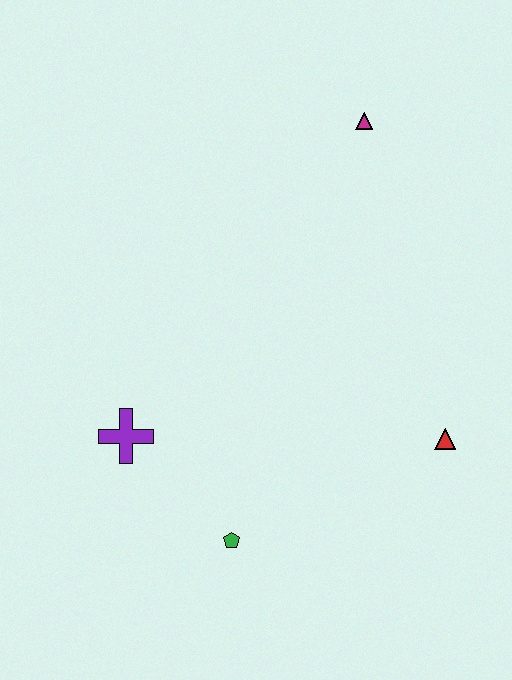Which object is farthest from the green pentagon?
The magenta triangle is farthest from the green pentagon.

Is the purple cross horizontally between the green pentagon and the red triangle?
No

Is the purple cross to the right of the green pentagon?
No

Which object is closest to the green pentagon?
The purple cross is closest to the green pentagon.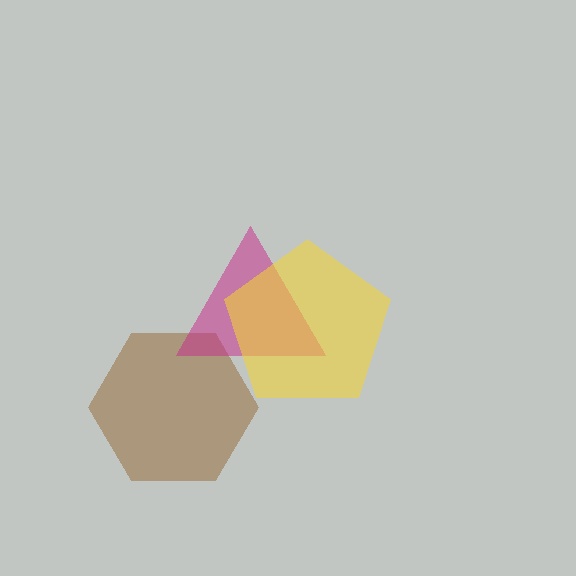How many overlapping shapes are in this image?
There are 3 overlapping shapes in the image.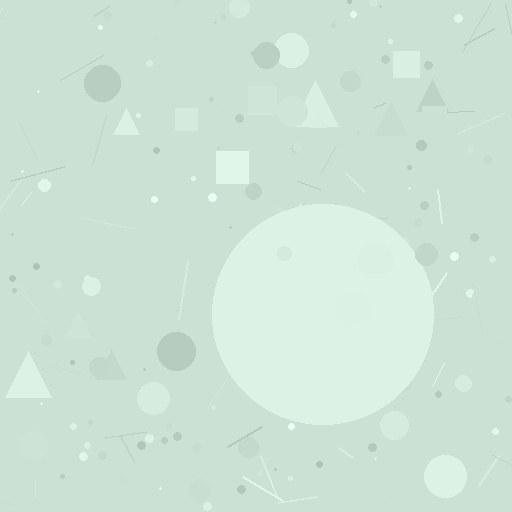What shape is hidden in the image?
A circle is hidden in the image.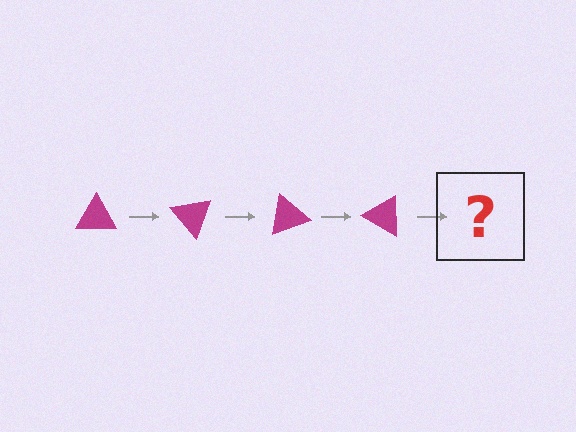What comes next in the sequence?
The next element should be a magenta triangle rotated 200 degrees.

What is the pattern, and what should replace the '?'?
The pattern is that the triangle rotates 50 degrees each step. The '?' should be a magenta triangle rotated 200 degrees.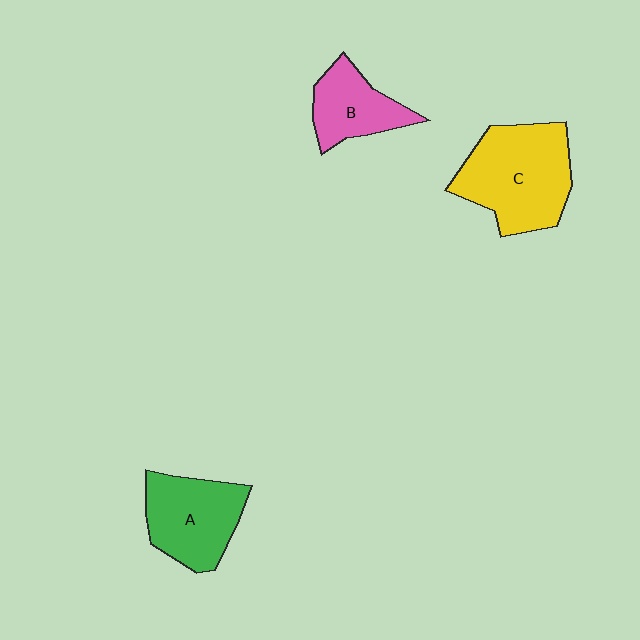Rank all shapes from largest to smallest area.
From largest to smallest: C (yellow), A (green), B (pink).